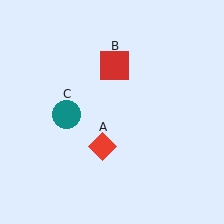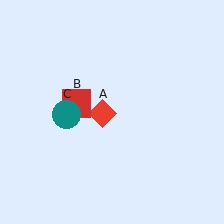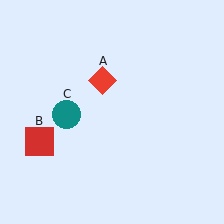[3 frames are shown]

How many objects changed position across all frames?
2 objects changed position: red diamond (object A), red square (object B).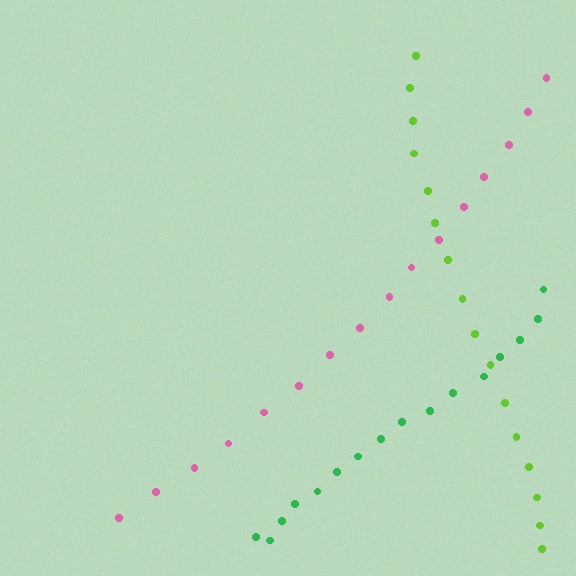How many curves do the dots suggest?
There are 3 distinct paths.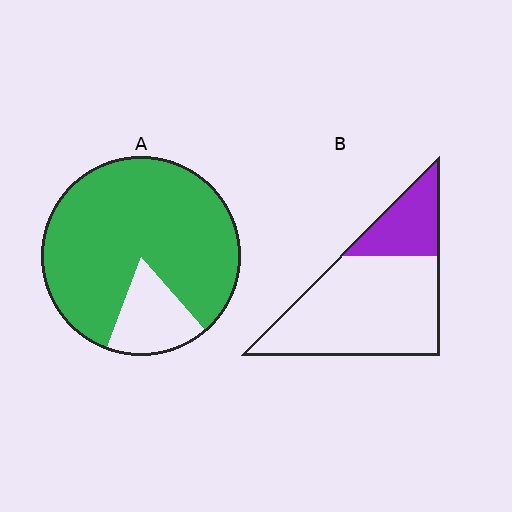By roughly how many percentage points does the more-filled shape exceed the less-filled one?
By roughly 60 percentage points (A over B).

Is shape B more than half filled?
No.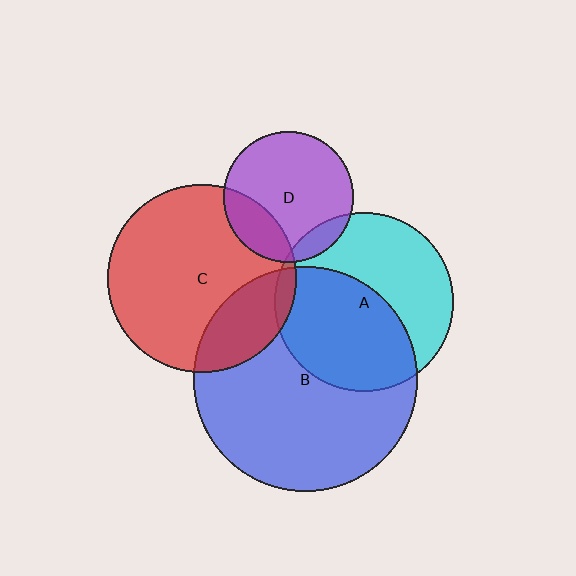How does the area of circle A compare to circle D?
Approximately 1.9 times.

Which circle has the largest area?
Circle B (blue).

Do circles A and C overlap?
Yes.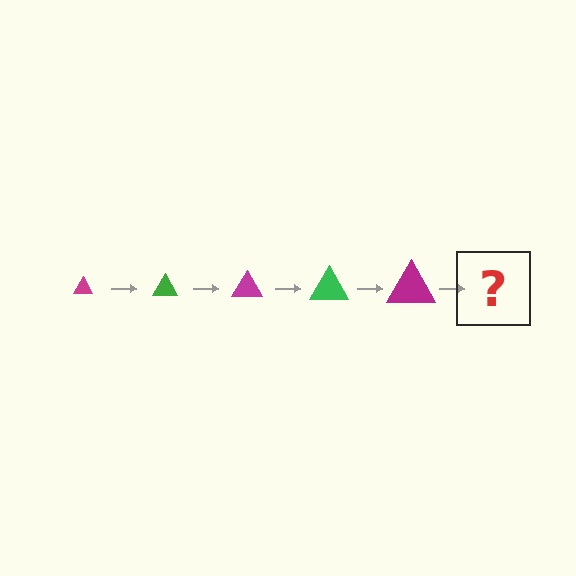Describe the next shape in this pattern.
It should be a green triangle, larger than the previous one.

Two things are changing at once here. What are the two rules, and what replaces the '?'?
The two rules are that the triangle grows larger each step and the color cycles through magenta and green. The '?' should be a green triangle, larger than the previous one.